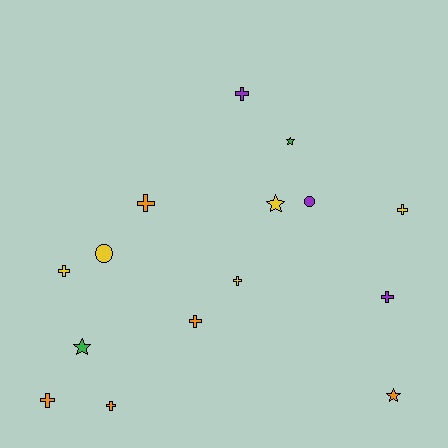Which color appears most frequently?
Orange, with 5 objects.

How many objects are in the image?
There are 15 objects.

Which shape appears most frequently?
Cross, with 9 objects.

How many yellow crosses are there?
There are 3 yellow crosses.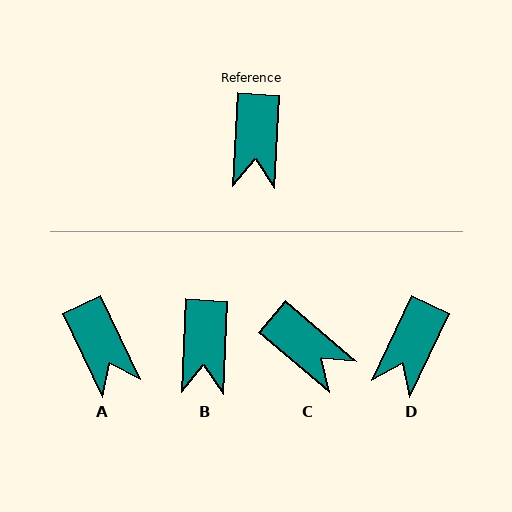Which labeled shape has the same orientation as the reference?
B.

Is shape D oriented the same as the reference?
No, it is off by about 22 degrees.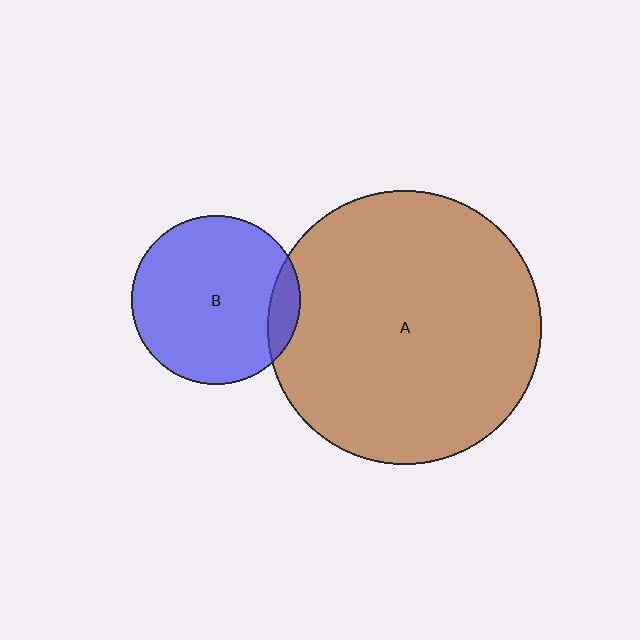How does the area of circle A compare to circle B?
Approximately 2.6 times.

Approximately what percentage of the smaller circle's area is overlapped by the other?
Approximately 10%.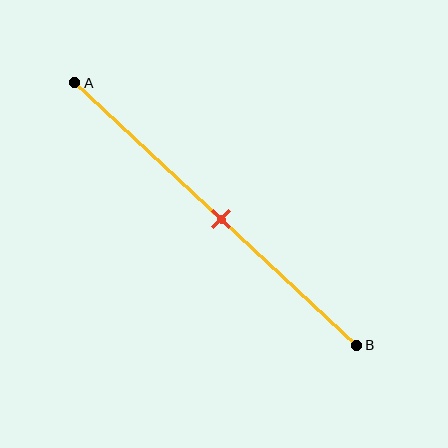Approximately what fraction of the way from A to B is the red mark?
The red mark is approximately 50% of the way from A to B.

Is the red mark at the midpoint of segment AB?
Yes, the mark is approximately at the midpoint.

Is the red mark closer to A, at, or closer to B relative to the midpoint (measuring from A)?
The red mark is approximately at the midpoint of segment AB.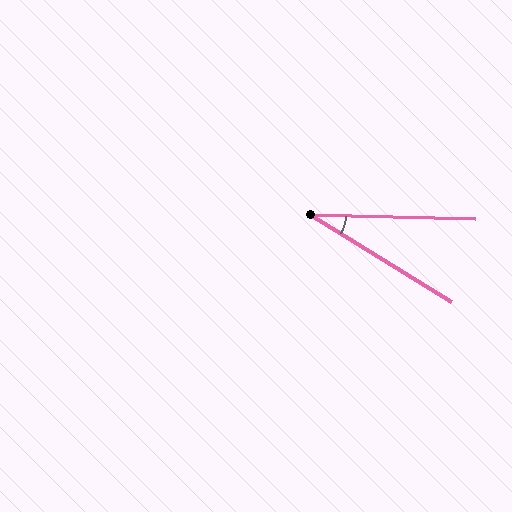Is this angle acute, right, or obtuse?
It is acute.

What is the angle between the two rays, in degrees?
Approximately 30 degrees.